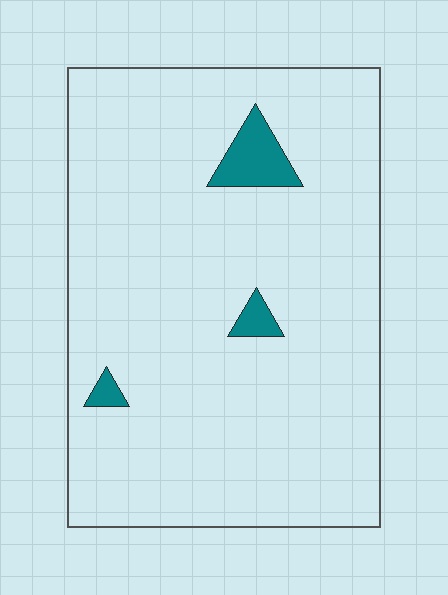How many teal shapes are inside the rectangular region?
3.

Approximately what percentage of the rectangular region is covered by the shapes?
Approximately 5%.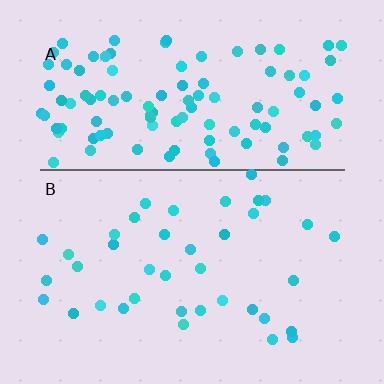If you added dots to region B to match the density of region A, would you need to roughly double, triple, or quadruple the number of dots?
Approximately triple.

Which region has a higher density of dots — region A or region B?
A (the top).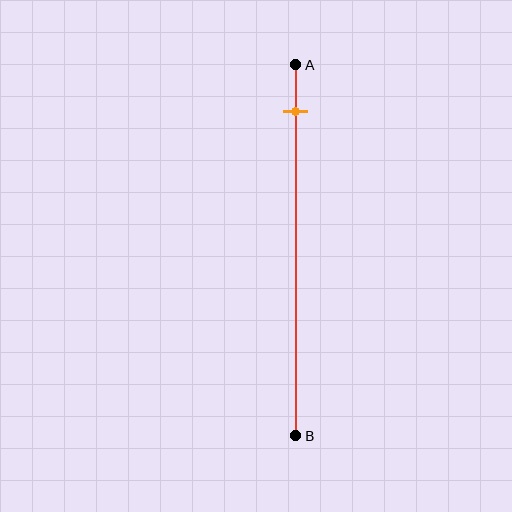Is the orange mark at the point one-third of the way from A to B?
No, the mark is at about 15% from A, not at the 33% one-third point.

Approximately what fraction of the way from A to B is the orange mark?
The orange mark is approximately 15% of the way from A to B.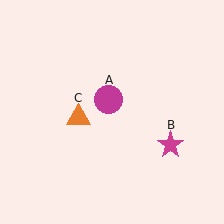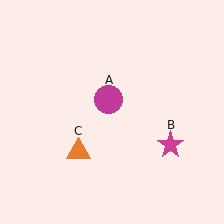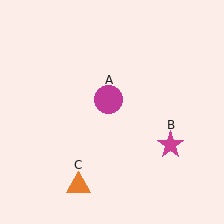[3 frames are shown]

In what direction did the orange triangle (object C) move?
The orange triangle (object C) moved down.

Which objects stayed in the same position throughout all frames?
Magenta circle (object A) and magenta star (object B) remained stationary.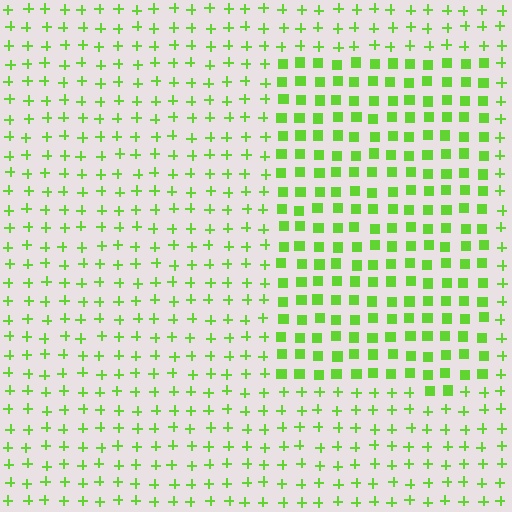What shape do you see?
I see a rectangle.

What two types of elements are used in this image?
The image uses squares inside the rectangle region and plus signs outside it.